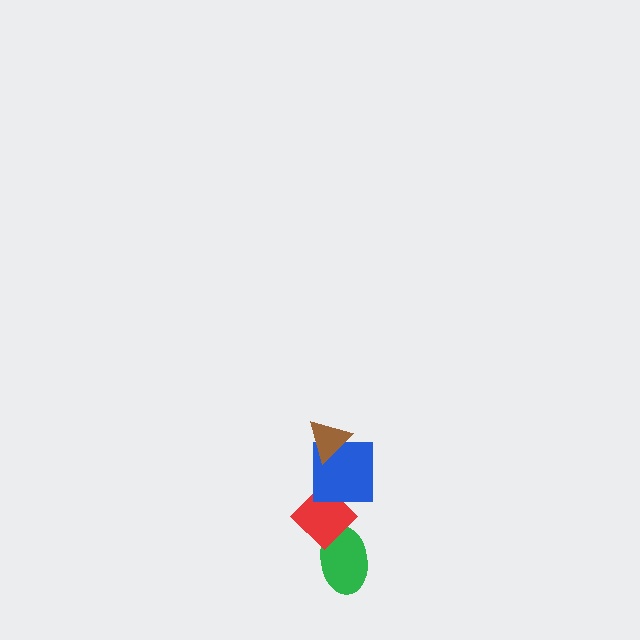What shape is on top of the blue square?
The brown triangle is on top of the blue square.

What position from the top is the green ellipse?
The green ellipse is 4th from the top.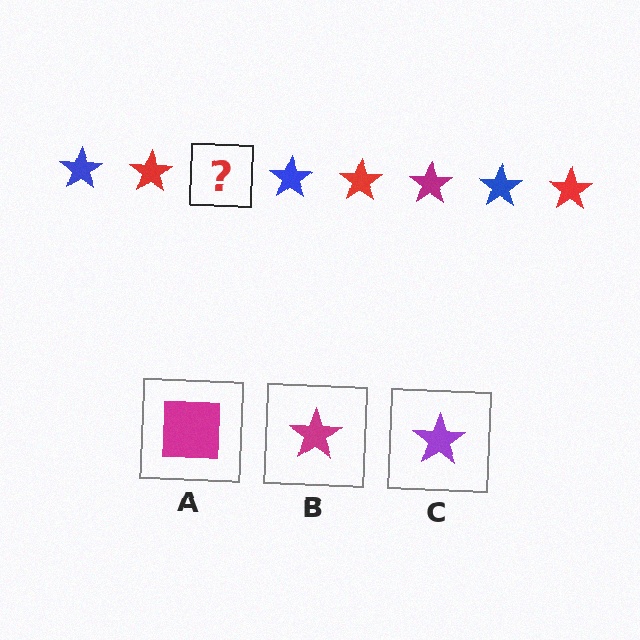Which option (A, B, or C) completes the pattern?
B.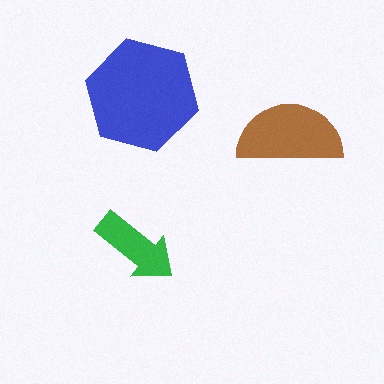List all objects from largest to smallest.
The blue hexagon, the brown semicircle, the green arrow.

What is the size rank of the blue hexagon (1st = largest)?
1st.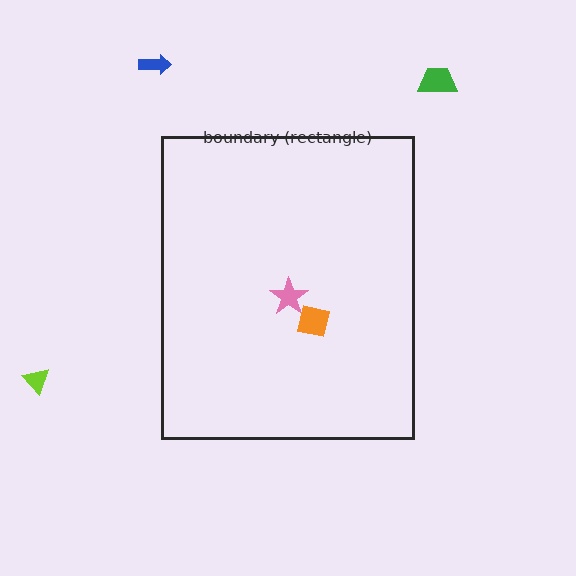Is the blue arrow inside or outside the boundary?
Outside.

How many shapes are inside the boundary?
2 inside, 3 outside.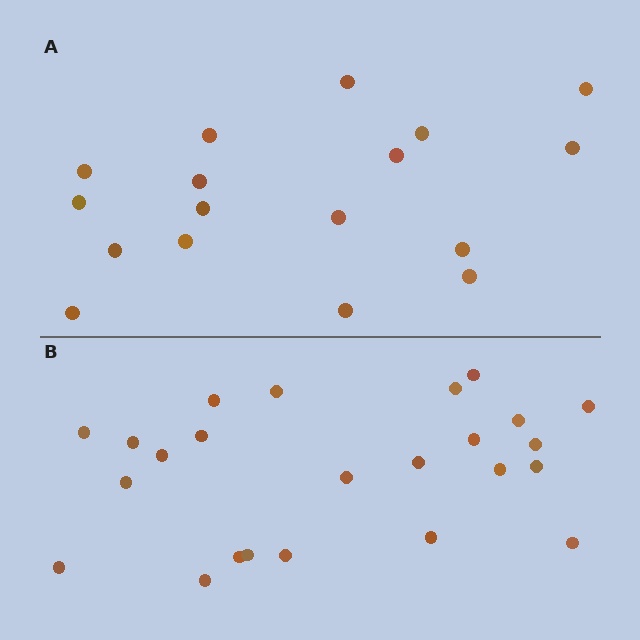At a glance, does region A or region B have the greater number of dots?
Region B (the bottom region) has more dots.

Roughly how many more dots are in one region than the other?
Region B has roughly 8 or so more dots than region A.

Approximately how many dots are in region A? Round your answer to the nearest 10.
About 20 dots. (The exact count is 17, which rounds to 20.)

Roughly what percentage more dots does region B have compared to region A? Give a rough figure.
About 40% more.